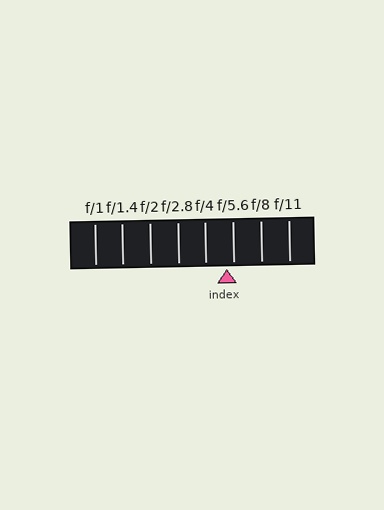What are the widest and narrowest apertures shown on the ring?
The widest aperture shown is f/1 and the narrowest is f/11.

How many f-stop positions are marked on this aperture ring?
There are 8 f-stop positions marked.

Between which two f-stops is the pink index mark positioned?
The index mark is between f/4 and f/5.6.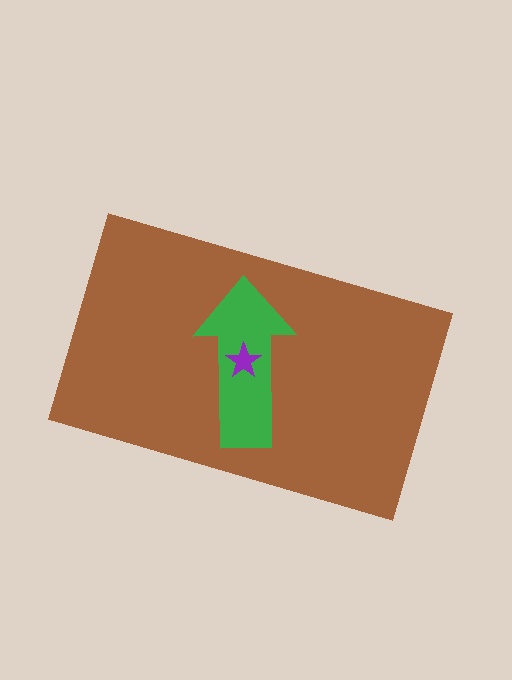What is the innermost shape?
The purple star.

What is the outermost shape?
The brown rectangle.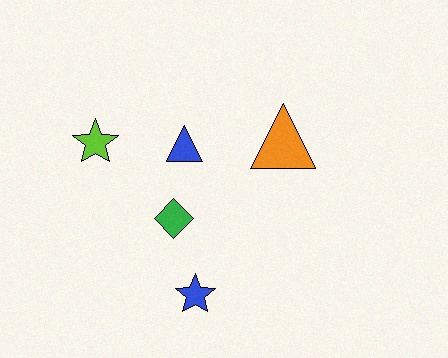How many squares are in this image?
There are no squares.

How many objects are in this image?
There are 5 objects.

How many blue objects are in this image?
There are 2 blue objects.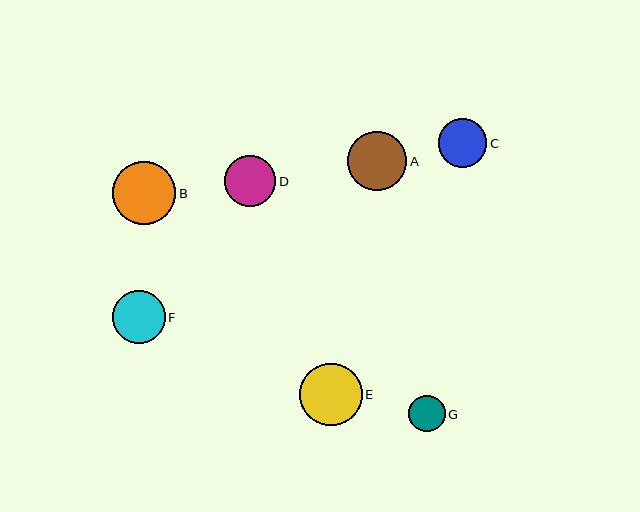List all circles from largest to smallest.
From largest to smallest: B, E, A, F, D, C, G.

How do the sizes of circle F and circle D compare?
Circle F and circle D are approximately the same size.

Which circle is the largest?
Circle B is the largest with a size of approximately 63 pixels.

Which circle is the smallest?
Circle G is the smallest with a size of approximately 36 pixels.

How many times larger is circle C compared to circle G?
Circle C is approximately 1.3 times the size of circle G.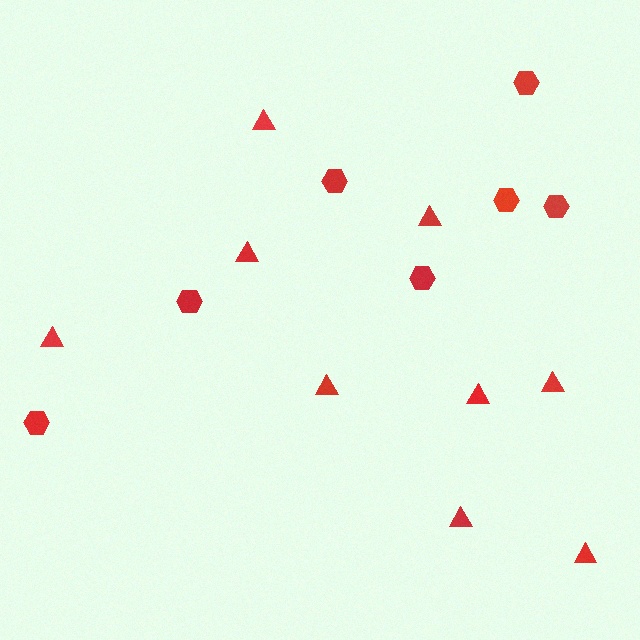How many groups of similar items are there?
There are 2 groups: one group of triangles (9) and one group of hexagons (7).